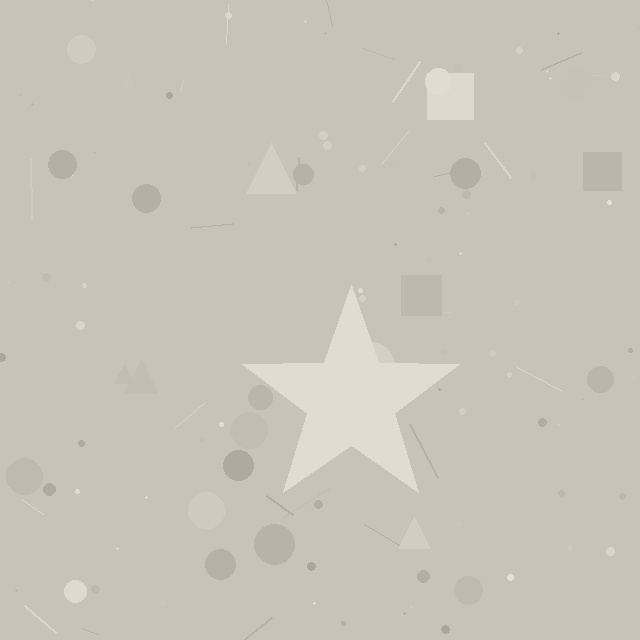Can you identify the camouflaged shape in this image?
The camouflaged shape is a star.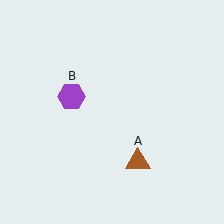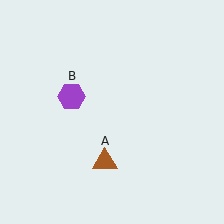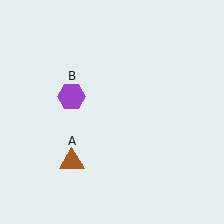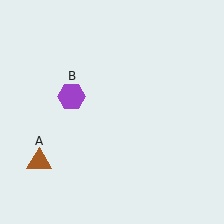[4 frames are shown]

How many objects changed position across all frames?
1 object changed position: brown triangle (object A).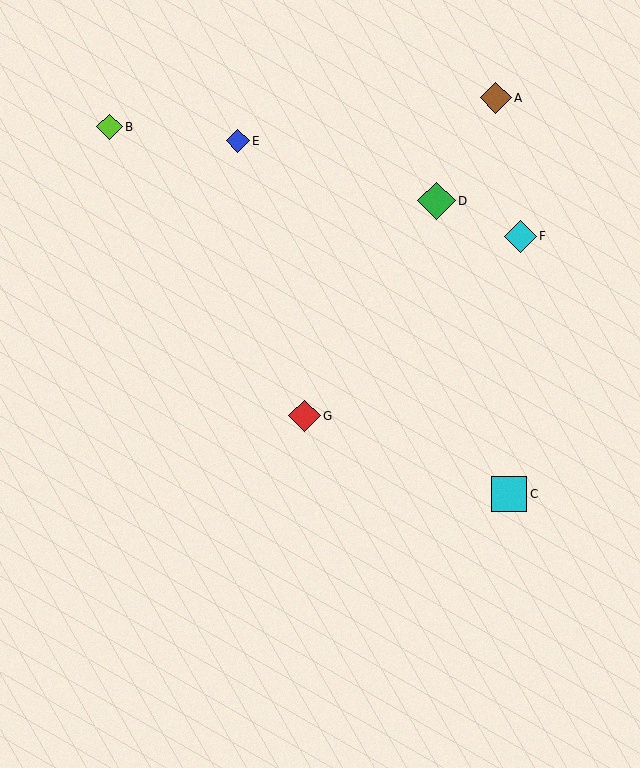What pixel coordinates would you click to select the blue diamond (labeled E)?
Click at (238, 141) to select the blue diamond E.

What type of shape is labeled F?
Shape F is a cyan diamond.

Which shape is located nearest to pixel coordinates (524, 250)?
The cyan diamond (labeled F) at (520, 236) is nearest to that location.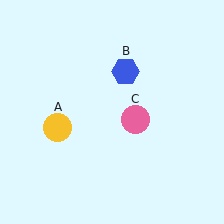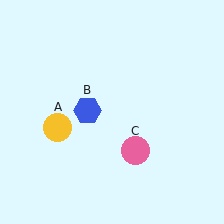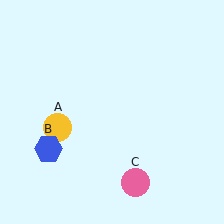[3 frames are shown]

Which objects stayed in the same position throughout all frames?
Yellow circle (object A) remained stationary.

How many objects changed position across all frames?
2 objects changed position: blue hexagon (object B), pink circle (object C).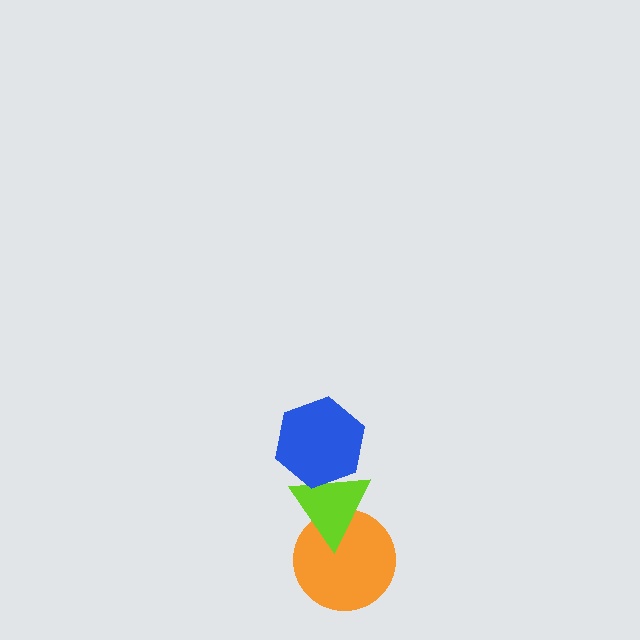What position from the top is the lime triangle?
The lime triangle is 2nd from the top.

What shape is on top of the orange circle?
The lime triangle is on top of the orange circle.